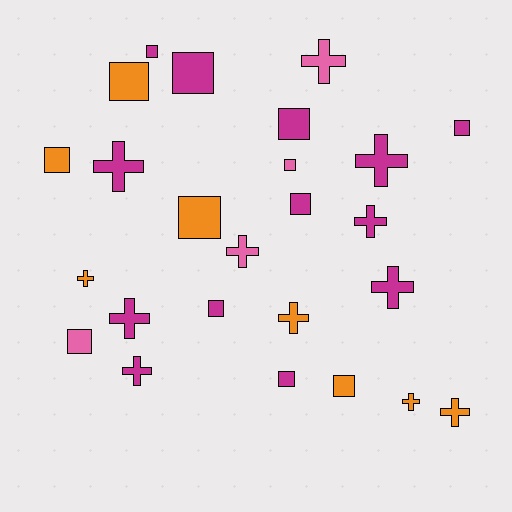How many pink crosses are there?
There are 2 pink crosses.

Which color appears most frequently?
Magenta, with 13 objects.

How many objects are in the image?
There are 25 objects.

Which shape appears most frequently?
Square, with 13 objects.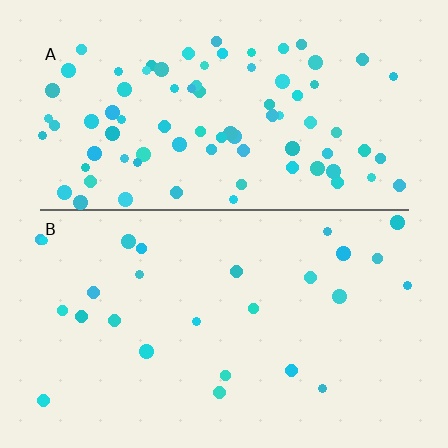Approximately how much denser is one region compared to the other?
Approximately 3.2× — region A over region B.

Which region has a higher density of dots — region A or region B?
A (the top).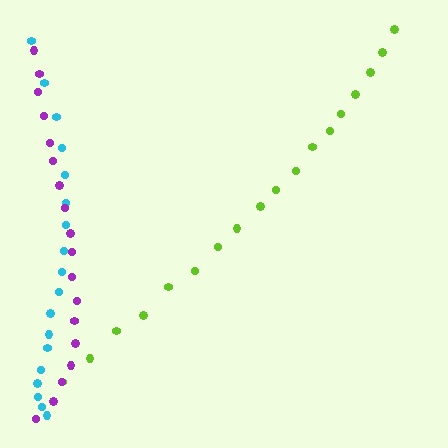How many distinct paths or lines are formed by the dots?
There are 3 distinct paths.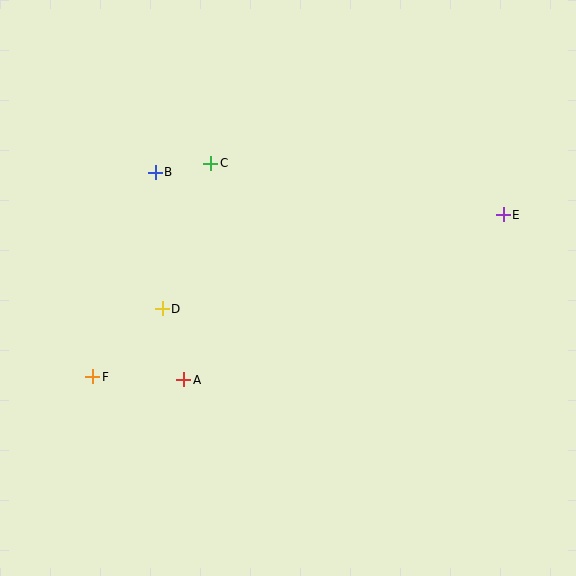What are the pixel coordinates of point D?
Point D is at (162, 309).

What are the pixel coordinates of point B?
Point B is at (155, 172).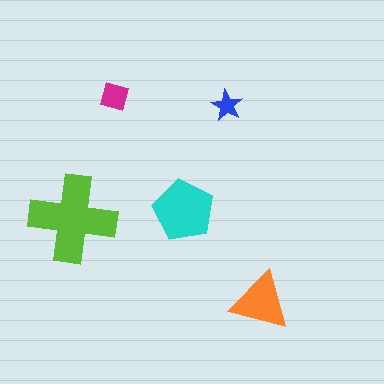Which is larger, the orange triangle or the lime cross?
The lime cross.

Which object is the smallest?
The blue star.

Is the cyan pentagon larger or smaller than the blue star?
Larger.